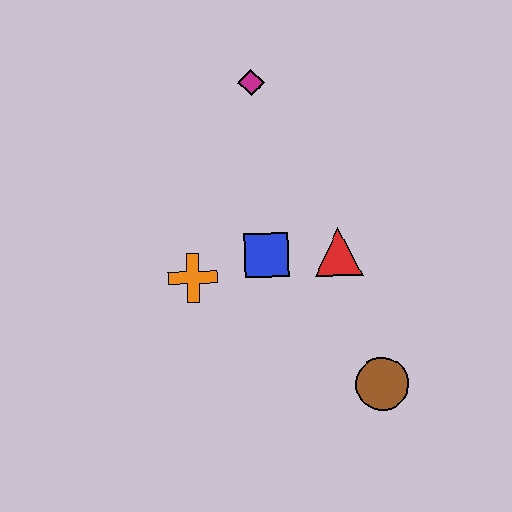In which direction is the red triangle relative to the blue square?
The red triangle is to the right of the blue square.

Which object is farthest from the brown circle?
The magenta diamond is farthest from the brown circle.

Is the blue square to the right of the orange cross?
Yes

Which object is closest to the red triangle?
The blue square is closest to the red triangle.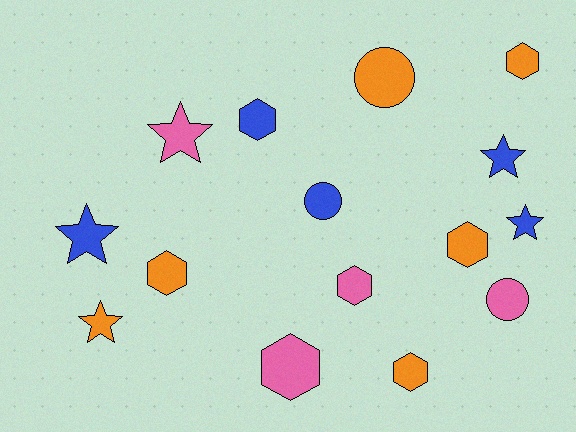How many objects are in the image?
There are 15 objects.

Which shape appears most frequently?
Hexagon, with 7 objects.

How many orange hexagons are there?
There are 4 orange hexagons.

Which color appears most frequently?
Orange, with 6 objects.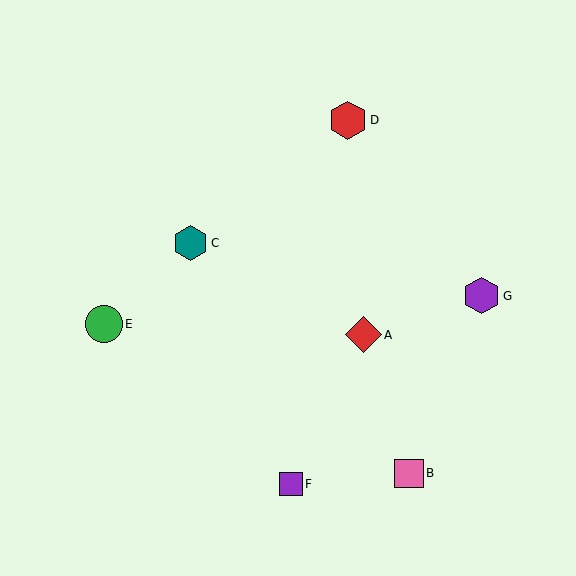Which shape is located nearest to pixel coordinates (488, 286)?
The purple hexagon (labeled G) at (482, 296) is nearest to that location.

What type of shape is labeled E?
Shape E is a green circle.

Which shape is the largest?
The red hexagon (labeled D) is the largest.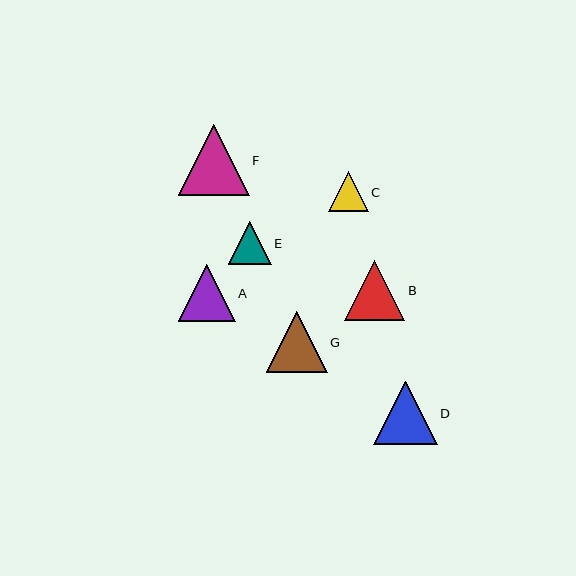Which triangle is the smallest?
Triangle C is the smallest with a size of approximately 40 pixels.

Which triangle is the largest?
Triangle F is the largest with a size of approximately 71 pixels.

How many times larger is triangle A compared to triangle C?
Triangle A is approximately 1.4 times the size of triangle C.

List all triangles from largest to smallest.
From largest to smallest: F, D, G, B, A, E, C.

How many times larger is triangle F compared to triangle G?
Triangle F is approximately 1.2 times the size of triangle G.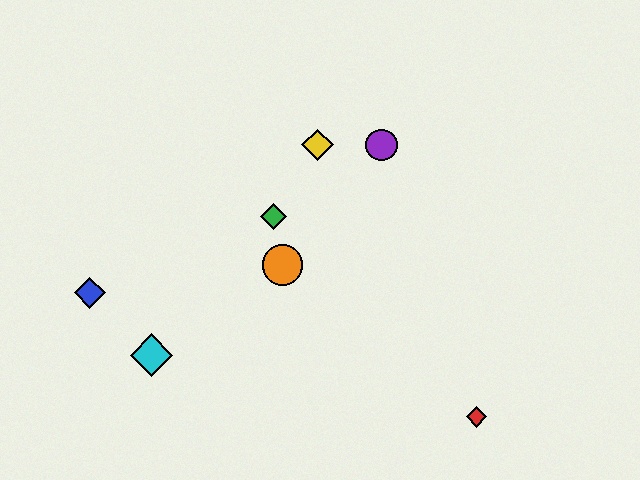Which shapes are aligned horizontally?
The yellow diamond, the purple circle are aligned horizontally.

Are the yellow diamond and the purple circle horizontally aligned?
Yes, both are at y≈145.